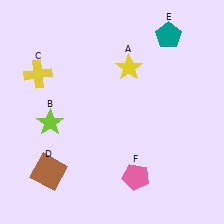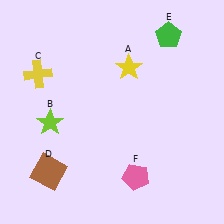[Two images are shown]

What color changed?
The pentagon (E) changed from teal in Image 1 to green in Image 2.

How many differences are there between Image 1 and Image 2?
There is 1 difference between the two images.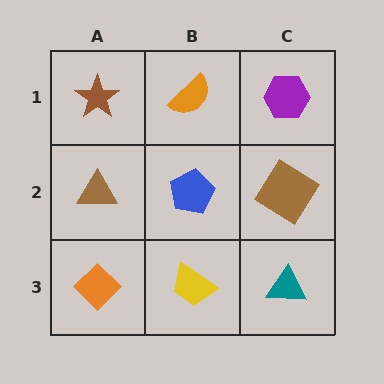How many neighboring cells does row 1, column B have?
3.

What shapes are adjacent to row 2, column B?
An orange semicircle (row 1, column B), a yellow trapezoid (row 3, column B), a brown triangle (row 2, column A), a brown diamond (row 2, column C).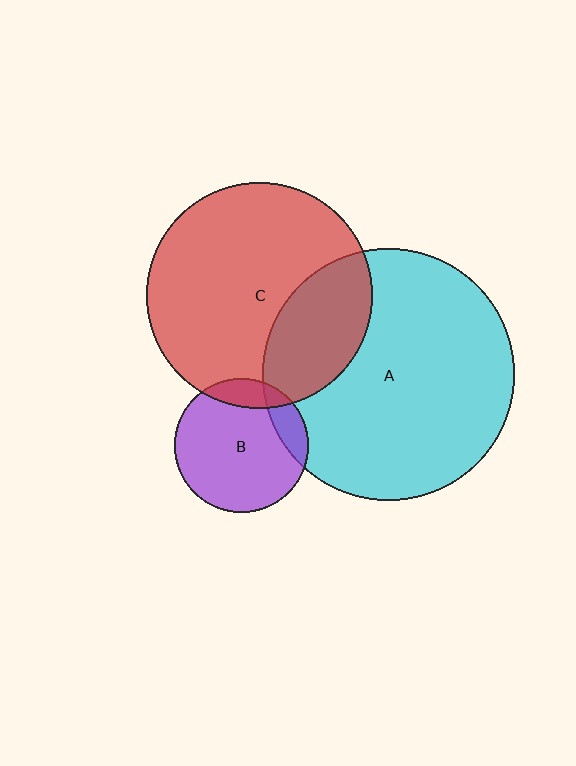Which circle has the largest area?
Circle A (cyan).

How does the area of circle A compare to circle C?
Approximately 1.2 times.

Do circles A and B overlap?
Yes.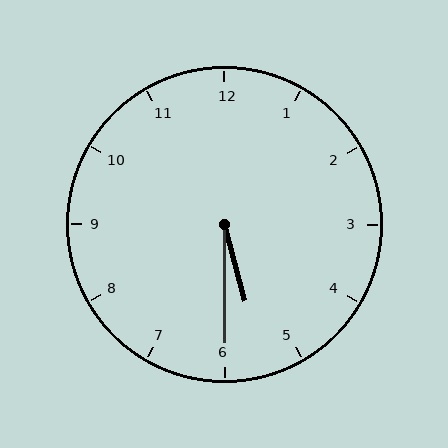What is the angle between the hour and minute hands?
Approximately 15 degrees.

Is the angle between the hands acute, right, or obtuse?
It is acute.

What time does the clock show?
5:30.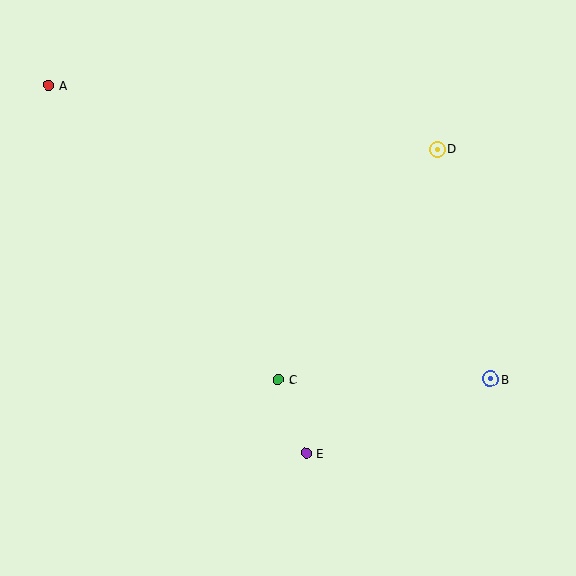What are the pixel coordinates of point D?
Point D is at (437, 149).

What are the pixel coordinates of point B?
Point B is at (491, 379).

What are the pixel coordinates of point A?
Point A is at (49, 85).